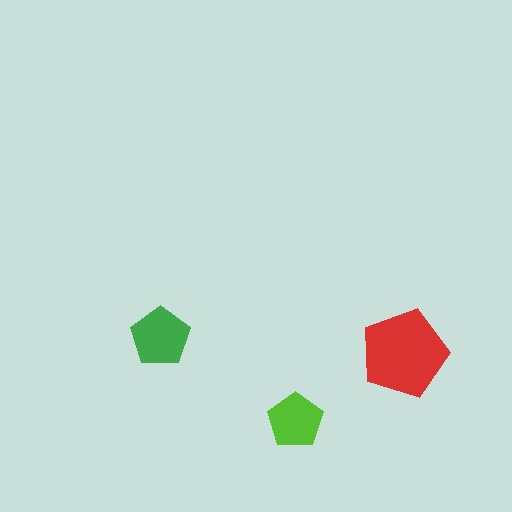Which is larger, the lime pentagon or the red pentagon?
The red one.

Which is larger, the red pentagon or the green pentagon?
The red one.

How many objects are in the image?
There are 3 objects in the image.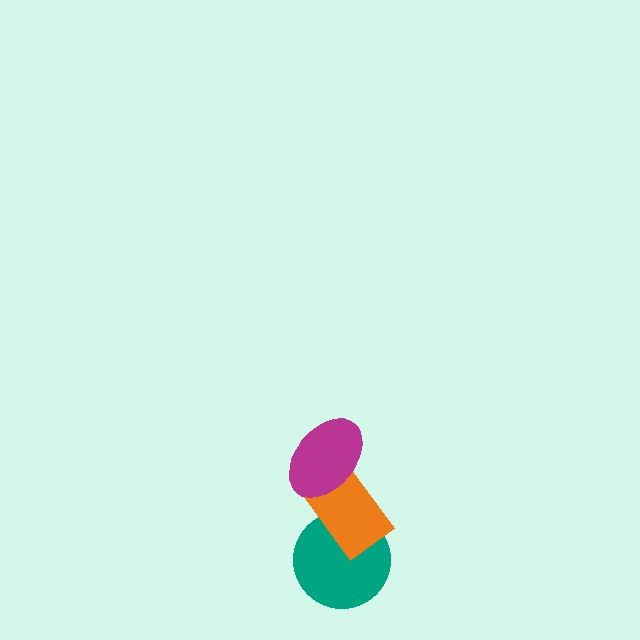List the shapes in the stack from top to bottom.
From top to bottom: the magenta ellipse, the orange rectangle, the teal circle.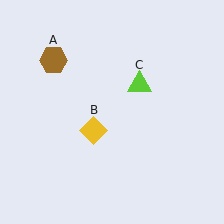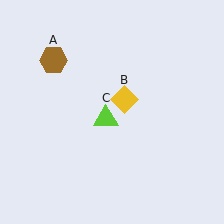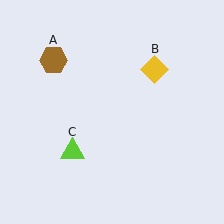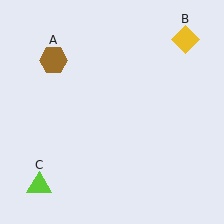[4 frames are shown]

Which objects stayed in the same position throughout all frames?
Brown hexagon (object A) remained stationary.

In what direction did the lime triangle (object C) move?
The lime triangle (object C) moved down and to the left.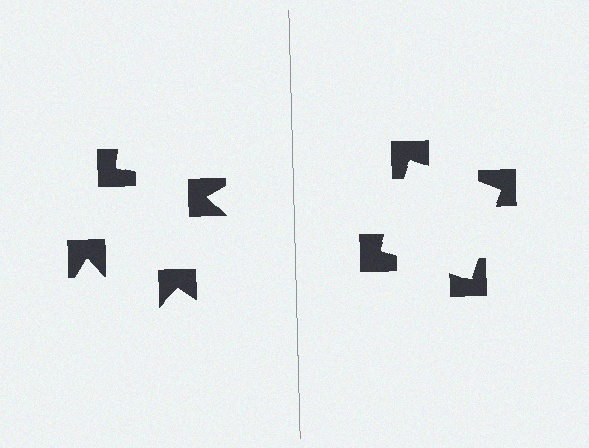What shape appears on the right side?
An illusory square.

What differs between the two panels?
The notched squares are positioned identically on both sides; only the wedge orientations differ. On the right they align to a square; on the left they are misaligned.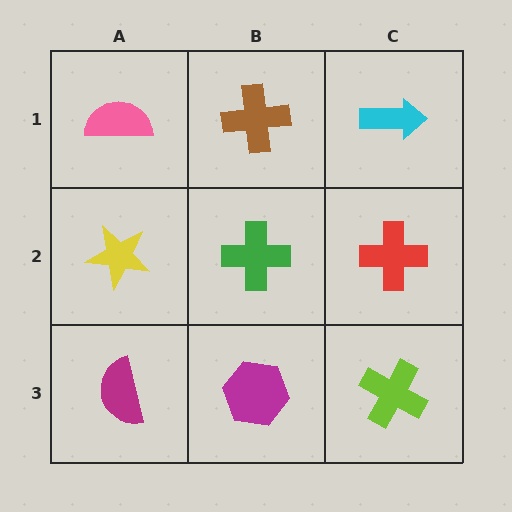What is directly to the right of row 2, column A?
A green cross.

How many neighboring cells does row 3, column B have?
3.